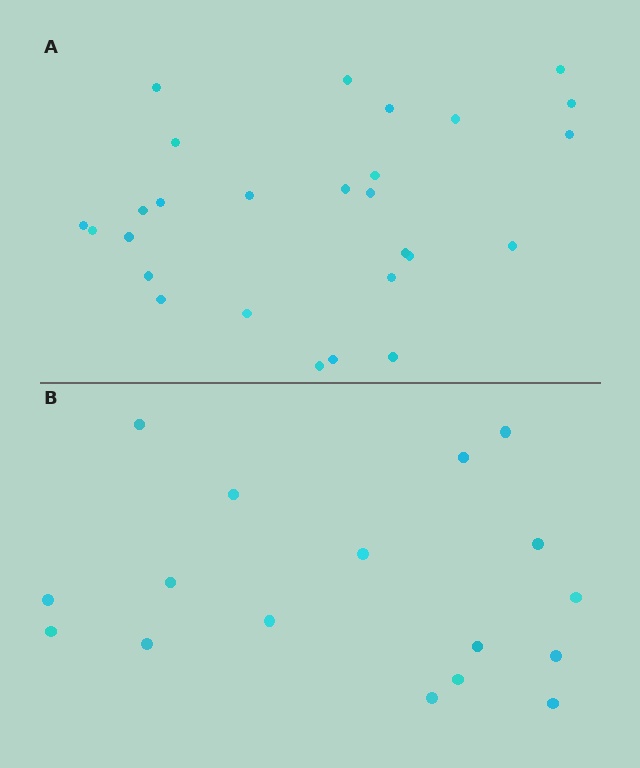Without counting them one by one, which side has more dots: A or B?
Region A (the top region) has more dots.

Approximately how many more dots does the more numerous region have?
Region A has roughly 10 or so more dots than region B.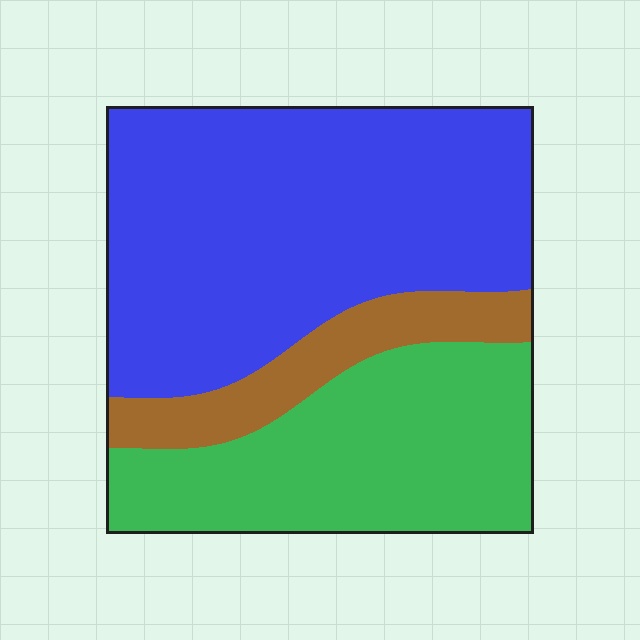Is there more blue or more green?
Blue.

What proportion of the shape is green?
Green takes up about one third (1/3) of the shape.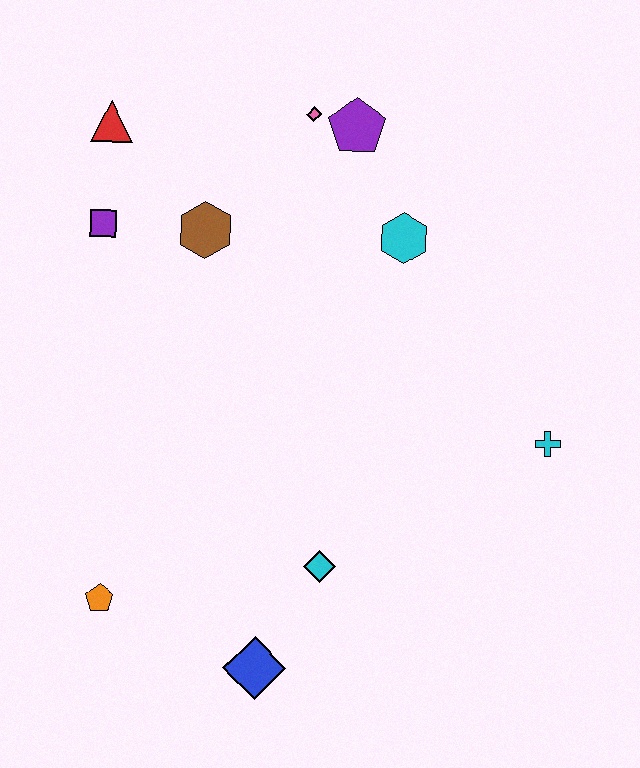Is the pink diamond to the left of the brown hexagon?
No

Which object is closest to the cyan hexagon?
The purple pentagon is closest to the cyan hexagon.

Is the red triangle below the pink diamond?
Yes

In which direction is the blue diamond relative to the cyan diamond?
The blue diamond is below the cyan diamond.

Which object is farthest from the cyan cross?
The red triangle is farthest from the cyan cross.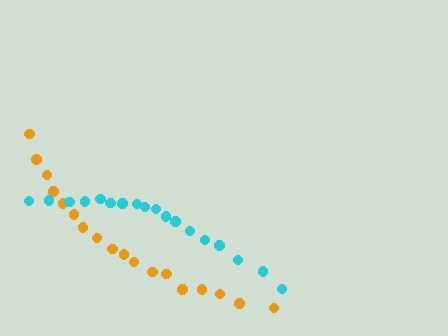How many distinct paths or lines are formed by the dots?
There are 2 distinct paths.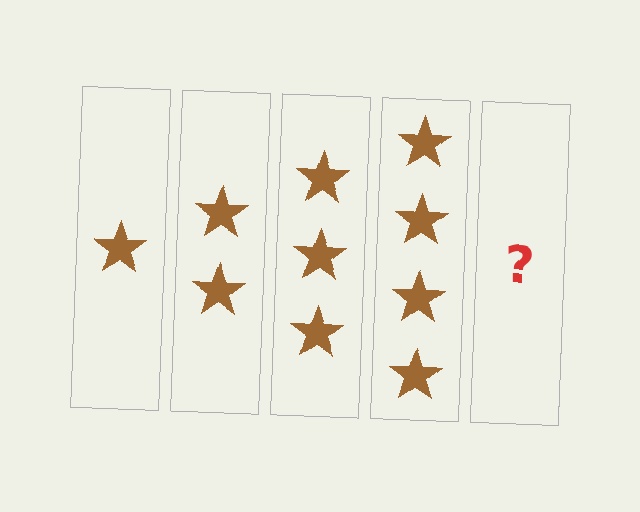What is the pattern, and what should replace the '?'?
The pattern is that each step adds one more star. The '?' should be 5 stars.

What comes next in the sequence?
The next element should be 5 stars.